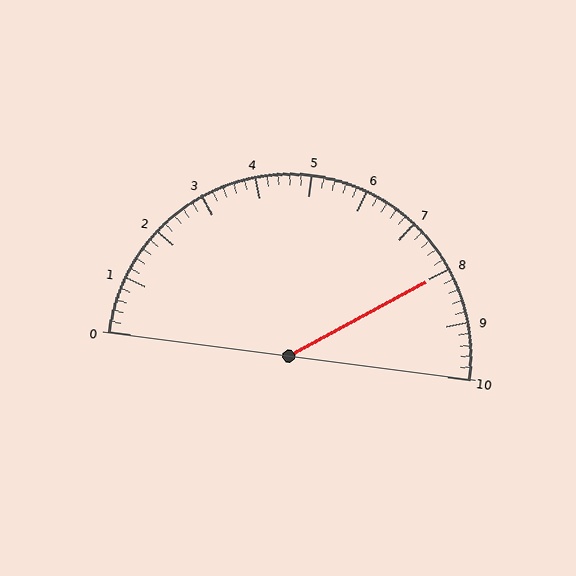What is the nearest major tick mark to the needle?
The nearest major tick mark is 8.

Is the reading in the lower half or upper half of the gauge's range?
The reading is in the upper half of the range (0 to 10).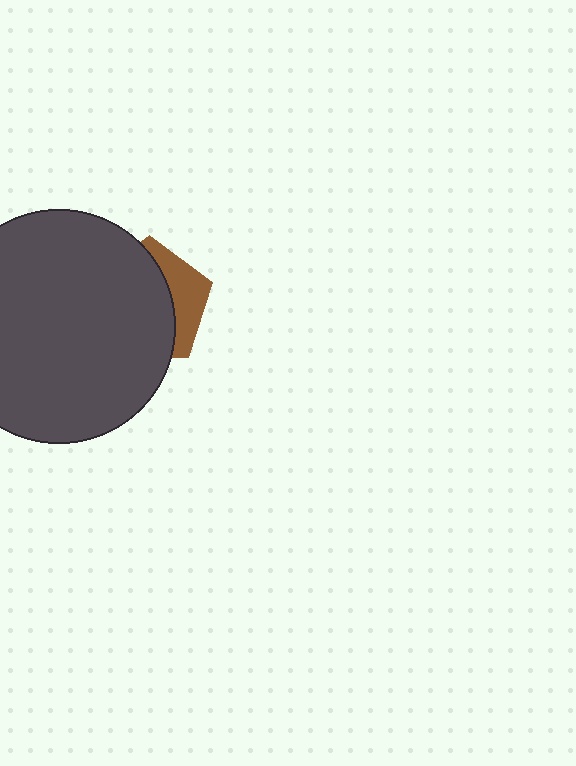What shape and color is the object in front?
The object in front is a dark gray circle.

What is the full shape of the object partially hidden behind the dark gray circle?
The partially hidden object is a brown pentagon.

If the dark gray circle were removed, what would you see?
You would see the complete brown pentagon.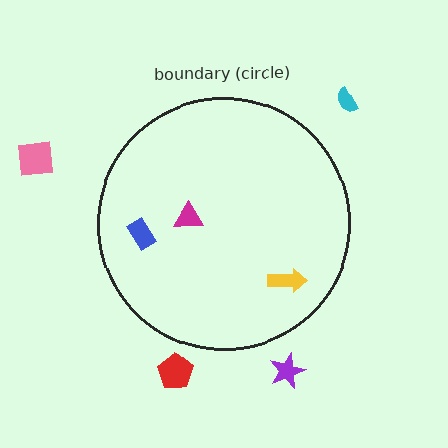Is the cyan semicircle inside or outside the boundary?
Outside.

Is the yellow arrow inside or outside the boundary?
Inside.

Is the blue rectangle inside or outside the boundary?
Inside.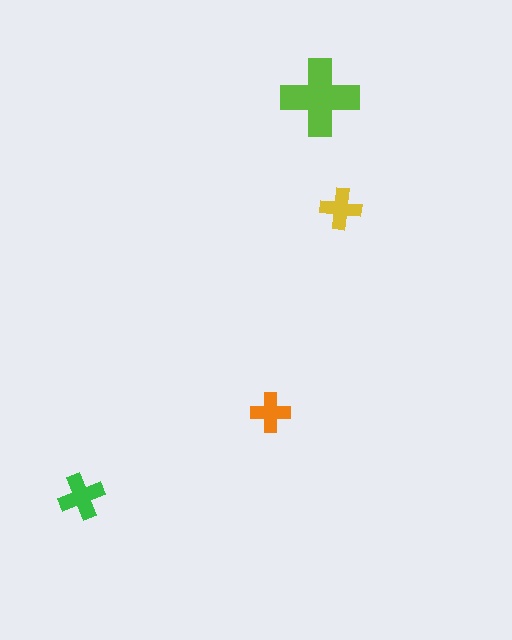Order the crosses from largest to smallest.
the lime one, the green one, the yellow one, the orange one.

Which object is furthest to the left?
The green cross is leftmost.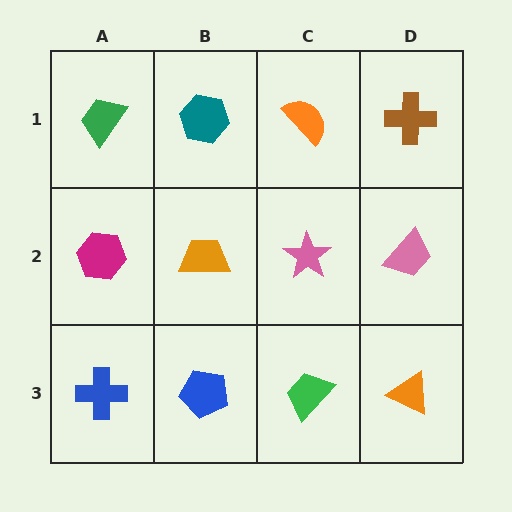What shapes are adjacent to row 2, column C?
An orange semicircle (row 1, column C), a green trapezoid (row 3, column C), an orange trapezoid (row 2, column B), a pink trapezoid (row 2, column D).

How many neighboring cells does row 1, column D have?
2.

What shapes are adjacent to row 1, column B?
An orange trapezoid (row 2, column B), a green trapezoid (row 1, column A), an orange semicircle (row 1, column C).